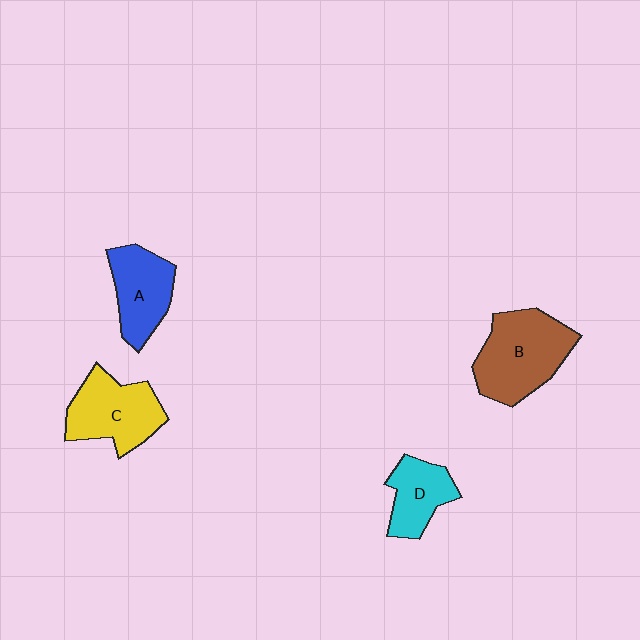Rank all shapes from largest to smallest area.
From largest to smallest: B (brown), C (yellow), A (blue), D (cyan).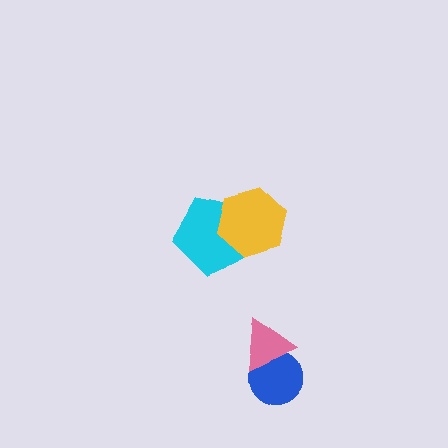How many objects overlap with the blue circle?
1 object overlaps with the blue circle.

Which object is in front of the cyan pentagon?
The yellow hexagon is in front of the cyan pentagon.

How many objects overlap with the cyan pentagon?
1 object overlaps with the cyan pentagon.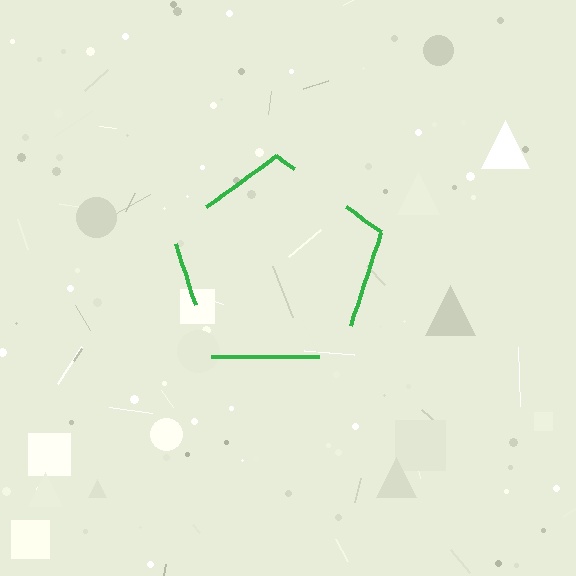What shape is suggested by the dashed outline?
The dashed outline suggests a pentagon.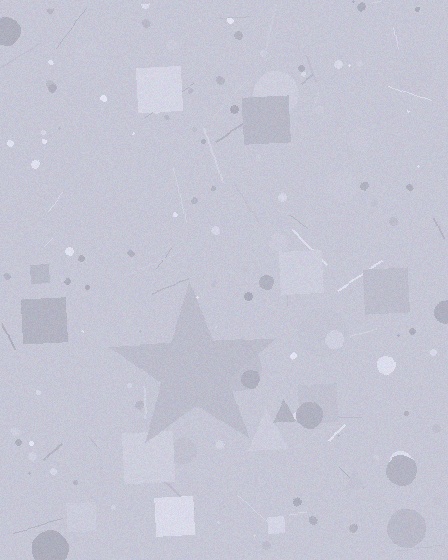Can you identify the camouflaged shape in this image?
The camouflaged shape is a star.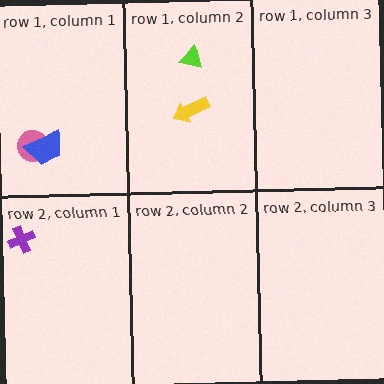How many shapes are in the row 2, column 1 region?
1.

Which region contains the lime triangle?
The row 1, column 2 region.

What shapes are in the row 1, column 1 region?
The pink circle, the blue trapezoid.